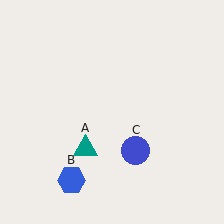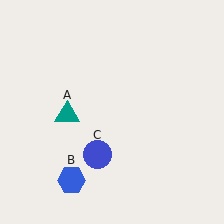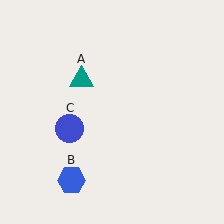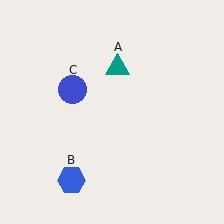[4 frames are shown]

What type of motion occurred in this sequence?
The teal triangle (object A), blue circle (object C) rotated clockwise around the center of the scene.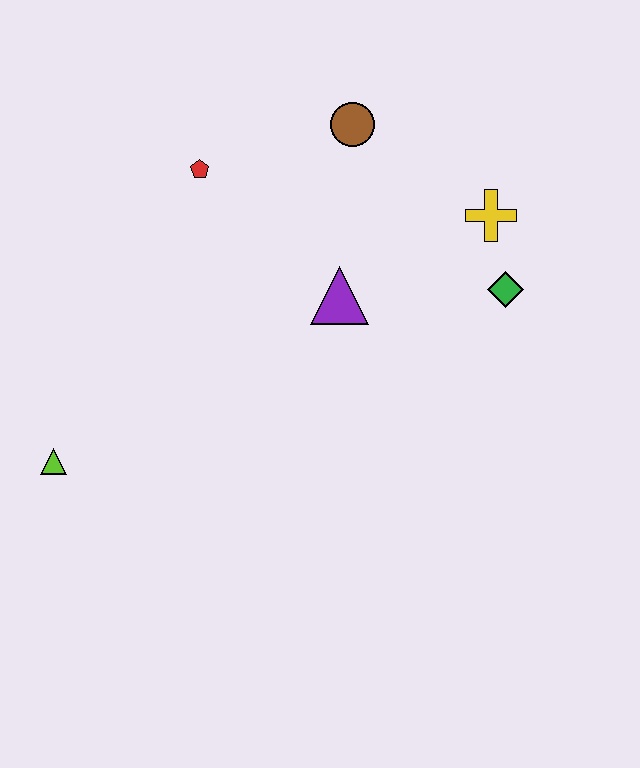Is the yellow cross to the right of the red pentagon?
Yes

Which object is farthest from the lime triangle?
The yellow cross is farthest from the lime triangle.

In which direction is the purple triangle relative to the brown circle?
The purple triangle is below the brown circle.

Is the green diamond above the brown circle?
No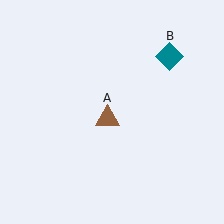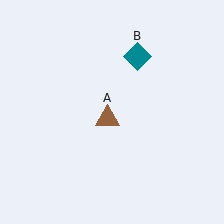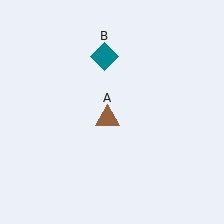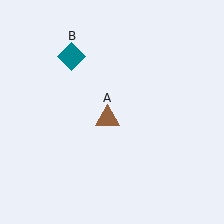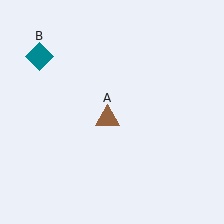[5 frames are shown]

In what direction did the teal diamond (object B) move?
The teal diamond (object B) moved left.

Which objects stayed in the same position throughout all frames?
Brown triangle (object A) remained stationary.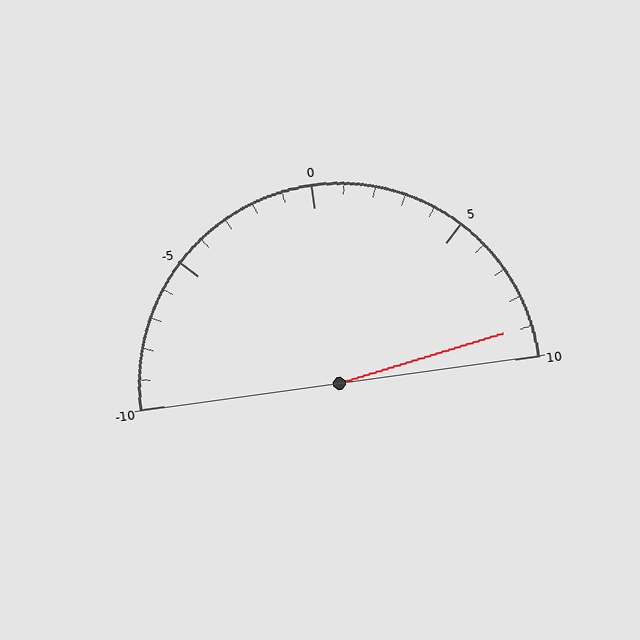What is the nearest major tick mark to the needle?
The nearest major tick mark is 10.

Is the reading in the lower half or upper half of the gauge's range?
The reading is in the upper half of the range (-10 to 10).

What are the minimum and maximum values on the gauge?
The gauge ranges from -10 to 10.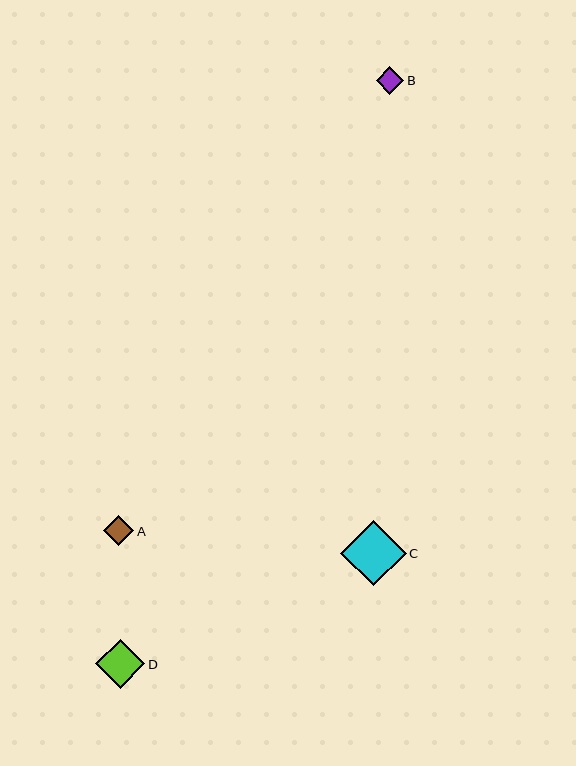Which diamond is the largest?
Diamond C is the largest with a size of approximately 66 pixels.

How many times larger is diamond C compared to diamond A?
Diamond C is approximately 2.2 times the size of diamond A.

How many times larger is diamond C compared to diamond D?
Diamond C is approximately 1.3 times the size of diamond D.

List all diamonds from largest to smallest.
From largest to smallest: C, D, A, B.